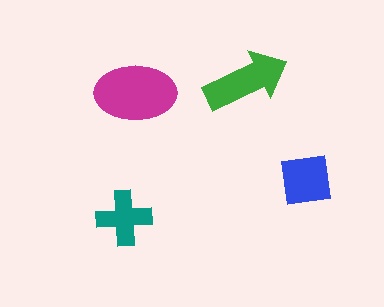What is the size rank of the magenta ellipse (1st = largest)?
1st.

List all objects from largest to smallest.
The magenta ellipse, the green arrow, the blue square, the teal cross.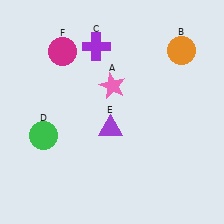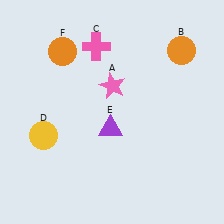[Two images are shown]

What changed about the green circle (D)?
In Image 1, D is green. In Image 2, it changed to yellow.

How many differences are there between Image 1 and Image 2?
There are 3 differences between the two images.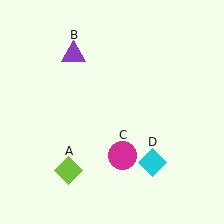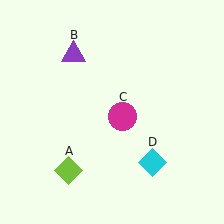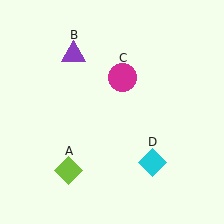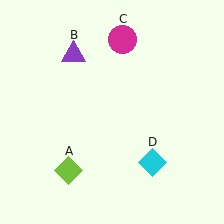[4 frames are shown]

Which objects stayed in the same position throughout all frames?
Lime diamond (object A) and purple triangle (object B) and cyan diamond (object D) remained stationary.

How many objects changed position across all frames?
1 object changed position: magenta circle (object C).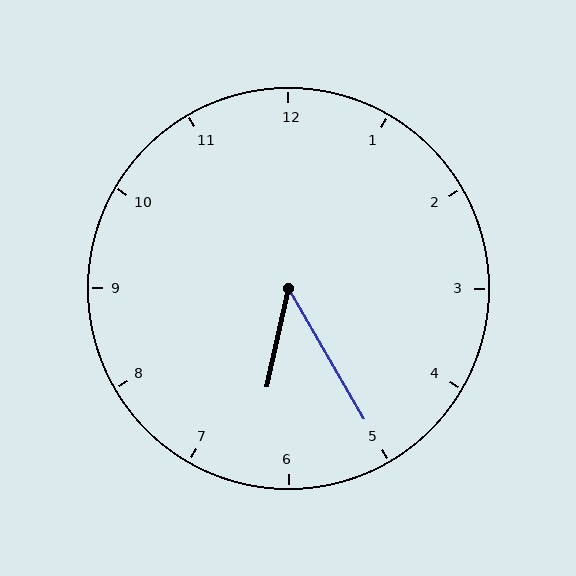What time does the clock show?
6:25.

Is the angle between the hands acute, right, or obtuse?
It is acute.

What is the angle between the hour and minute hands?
Approximately 42 degrees.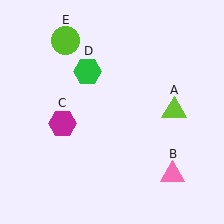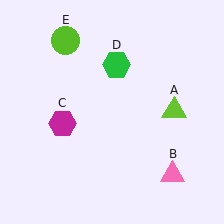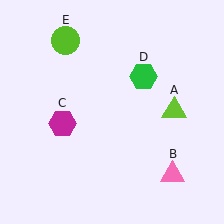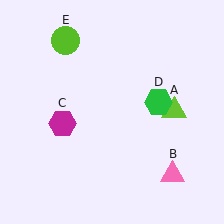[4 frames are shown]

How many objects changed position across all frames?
1 object changed position: green hexagon (object D).